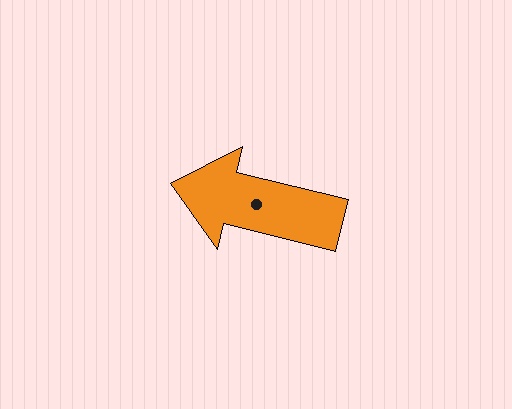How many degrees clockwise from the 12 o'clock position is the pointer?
Approximately 284 degrees.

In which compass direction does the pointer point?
West.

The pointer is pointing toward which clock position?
Roughly 9 o'clock.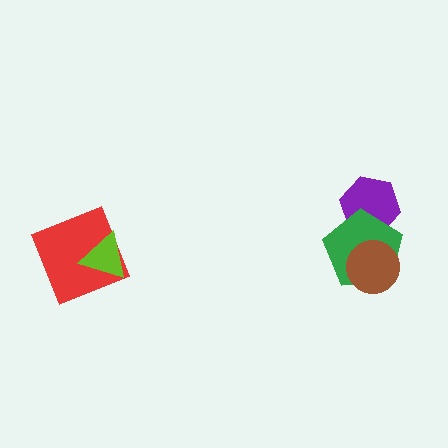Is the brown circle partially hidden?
No, no other shape covers it.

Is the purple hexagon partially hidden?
Yes, it is partially covered by another shape.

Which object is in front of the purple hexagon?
The green pentagon is in front of the purple hexagon.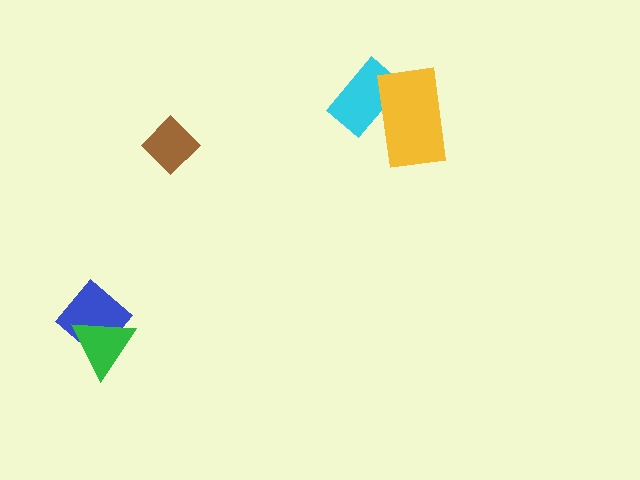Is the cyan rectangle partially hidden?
Yes, it is partially covered by another shape.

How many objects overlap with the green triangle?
1 object overlaps with the green triangle.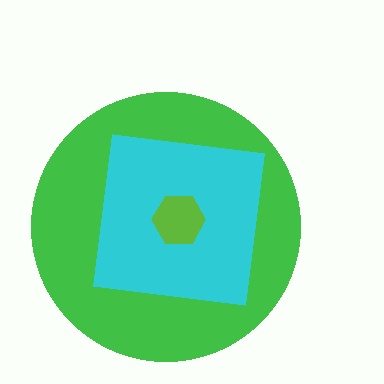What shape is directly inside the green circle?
The cyan square.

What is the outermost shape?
The green circle.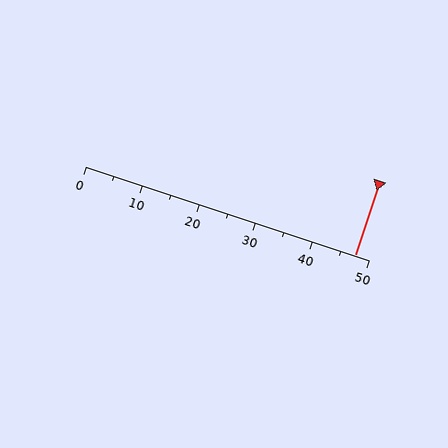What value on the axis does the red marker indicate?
The marker indicates approximately 47.5.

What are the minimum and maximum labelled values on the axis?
The axis runs from 0 to 50.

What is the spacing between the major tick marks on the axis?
The major ticks are spaced 10 apart.